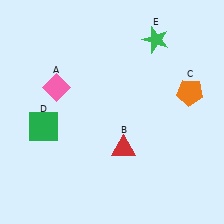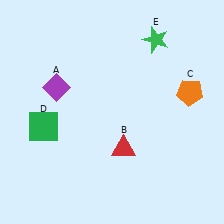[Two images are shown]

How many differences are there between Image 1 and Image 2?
There is 1 difference between the two images.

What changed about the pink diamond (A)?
In Image 1, A is pink. In Image 2, it changed to purple.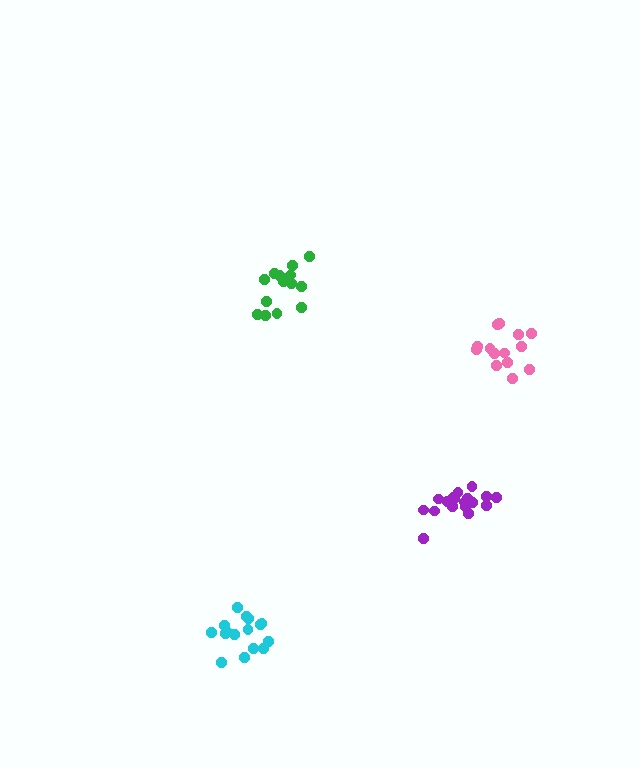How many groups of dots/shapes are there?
There are 4 groups.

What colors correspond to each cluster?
The clusters are colored: pink, green, purple, cyan.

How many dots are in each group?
Group 1: 14 dots, Group 2: 14 dots, Group 3: 18 dots, Group 4: 16 dots (62 total).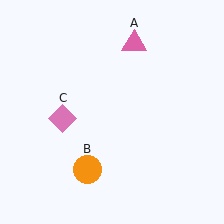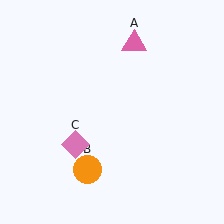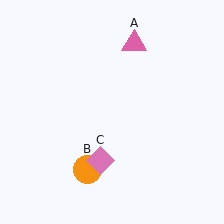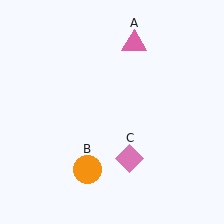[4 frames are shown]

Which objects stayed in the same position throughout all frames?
Pink triangle (object A) and orange circle (object B) remained stationary.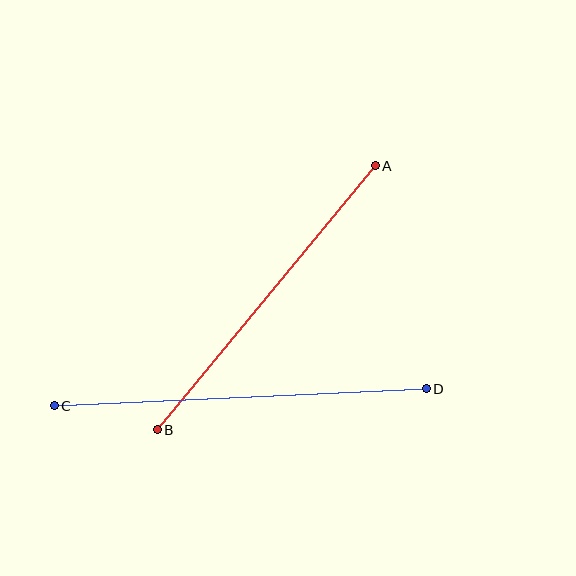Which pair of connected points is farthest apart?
Points C and D are farthest apart.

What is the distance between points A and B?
The distance is approximately 342 pixels.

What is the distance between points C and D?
The distance is approximately 372 pixels.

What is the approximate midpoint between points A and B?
The midpoint is at approximately (266, 298) pixels.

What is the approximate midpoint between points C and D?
The midpoint is at approximately (240, 397) pixels.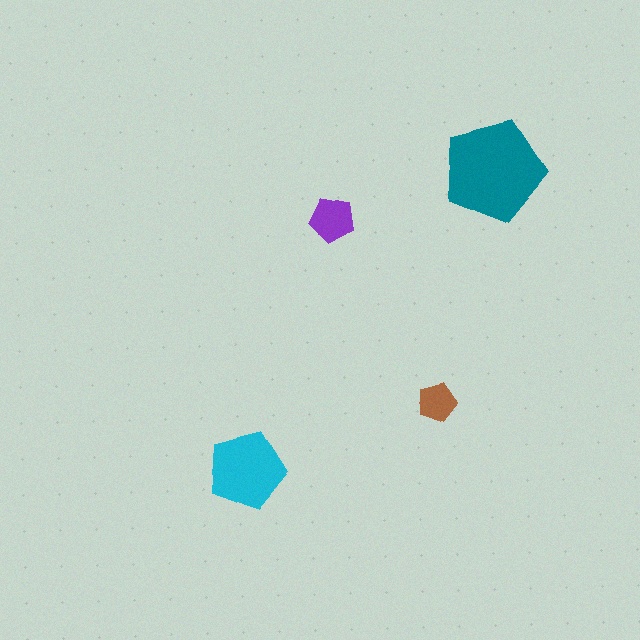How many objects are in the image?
There are 4 objects in the image.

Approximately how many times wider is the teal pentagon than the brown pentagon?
About 2.5 times wider.